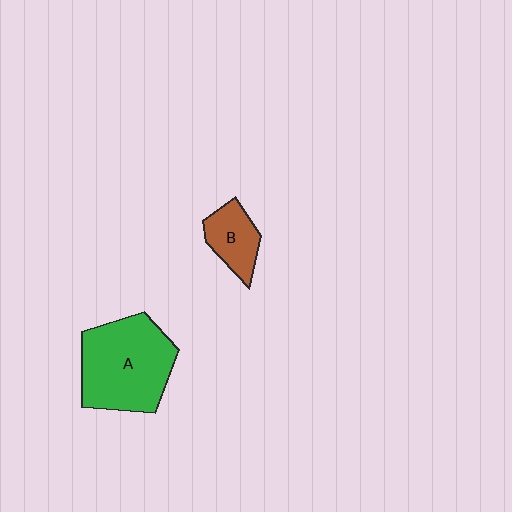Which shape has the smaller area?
Shape B (brown).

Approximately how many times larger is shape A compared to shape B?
Approximately 2.5 times.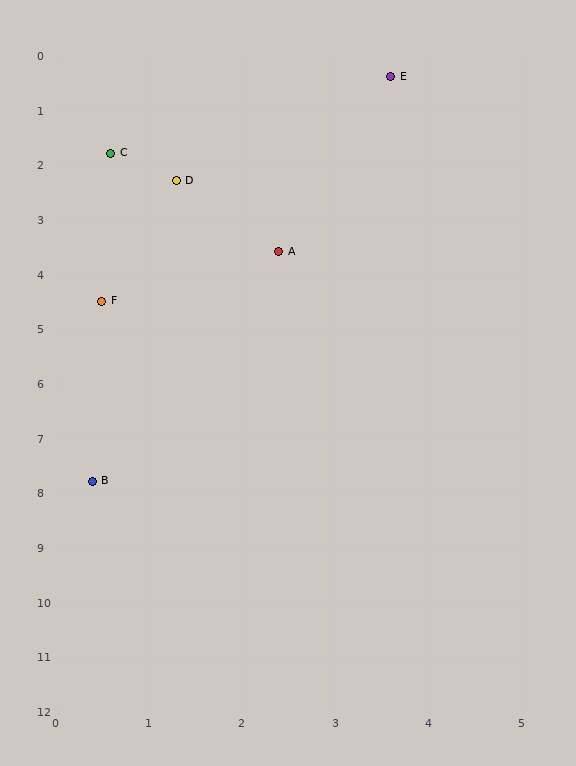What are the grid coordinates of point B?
Point B is at approximately (0.4, 7.8).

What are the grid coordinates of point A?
Point A is at approximately (2.4, 3.6).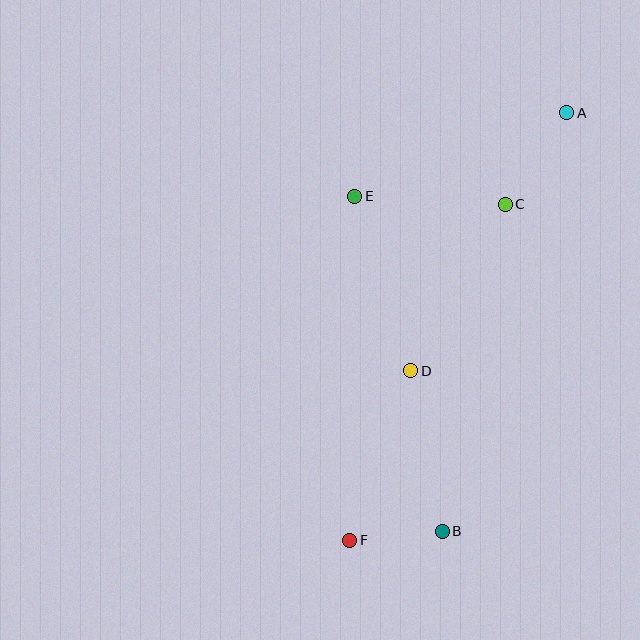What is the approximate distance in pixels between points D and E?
The distance between D and E is approximately 183 pixels.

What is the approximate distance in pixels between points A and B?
The distance between A and B is approximately 437 pixels.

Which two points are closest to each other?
Points B and F are closest to each other.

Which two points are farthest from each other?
Points A and F are farthest from each other.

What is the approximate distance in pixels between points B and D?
The distance between B and D is approximately 164 pixels.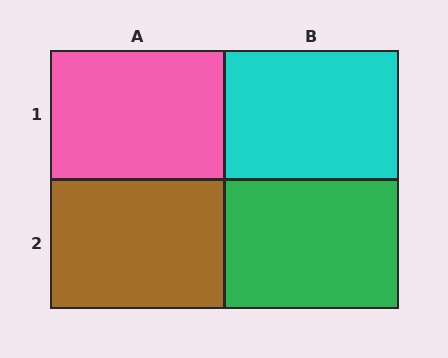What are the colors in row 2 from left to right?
Brown, green.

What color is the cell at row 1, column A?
Pink.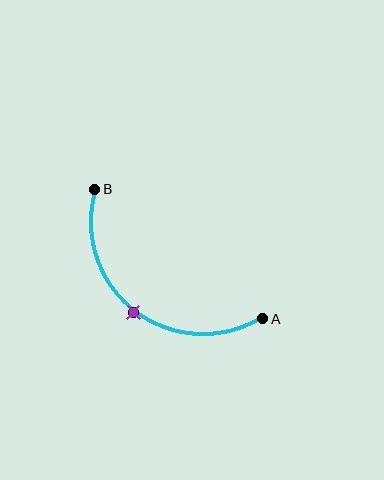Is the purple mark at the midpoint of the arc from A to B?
Yes. The purple mark lies on the arc at equal arc-length from both A and B — it is the arc midpoint.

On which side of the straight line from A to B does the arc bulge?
The arc bulges below and to the left of the straight line connecting A and B.